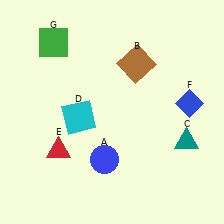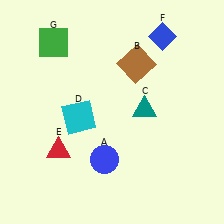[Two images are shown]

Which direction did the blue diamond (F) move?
The blue diamond (F) moved up.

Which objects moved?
The objects that moved are: the teal triangle (C), the blue diamond (F).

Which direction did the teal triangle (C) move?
The teal triangle (C) moved left.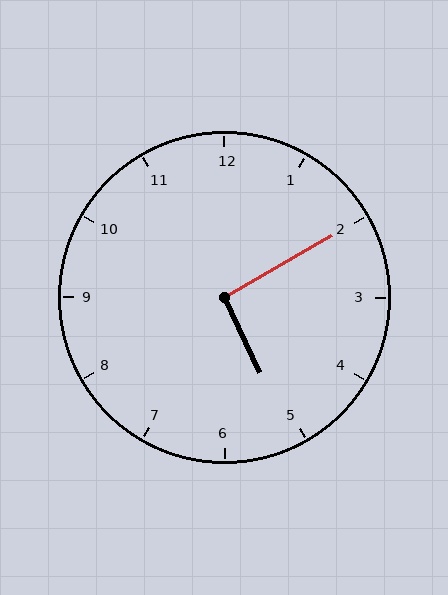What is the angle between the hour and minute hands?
Approximately 95 degrees.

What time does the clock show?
5:10.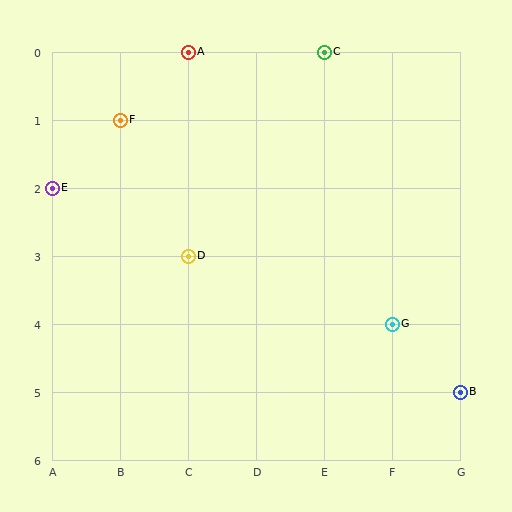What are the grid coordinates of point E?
Point E is at grid coordinates (A, 2).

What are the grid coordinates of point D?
Point D is at grid coordinates (C, 3).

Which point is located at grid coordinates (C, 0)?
Point A is at (C, 0).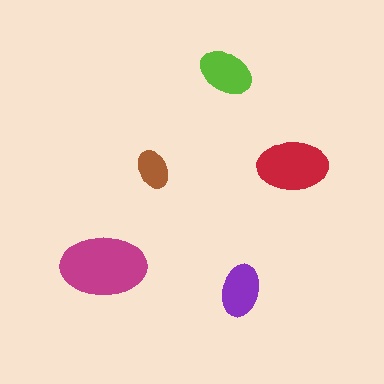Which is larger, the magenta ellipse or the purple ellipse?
The magenta one.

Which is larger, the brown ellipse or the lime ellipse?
The lime one.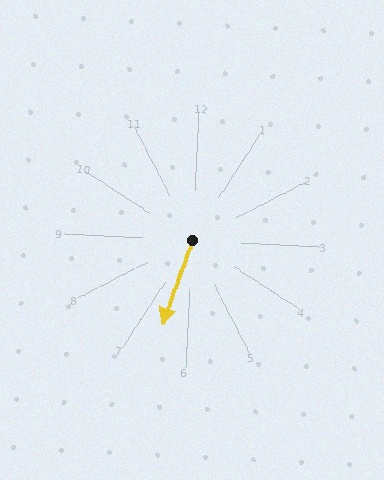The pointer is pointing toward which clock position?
Roughly 7 o'clock.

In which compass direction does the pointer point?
South.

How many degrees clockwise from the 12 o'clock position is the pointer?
Approximately 197 degrees.